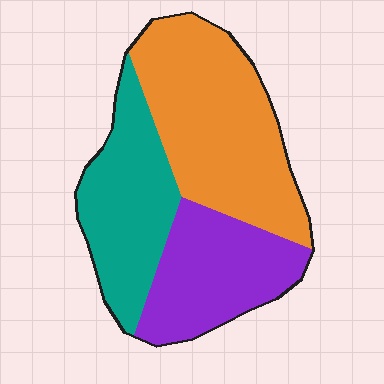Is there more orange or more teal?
Orange.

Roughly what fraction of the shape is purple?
Purple takes up between a quarter and a half of the shape.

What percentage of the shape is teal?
Teal covers about 30% of the shape.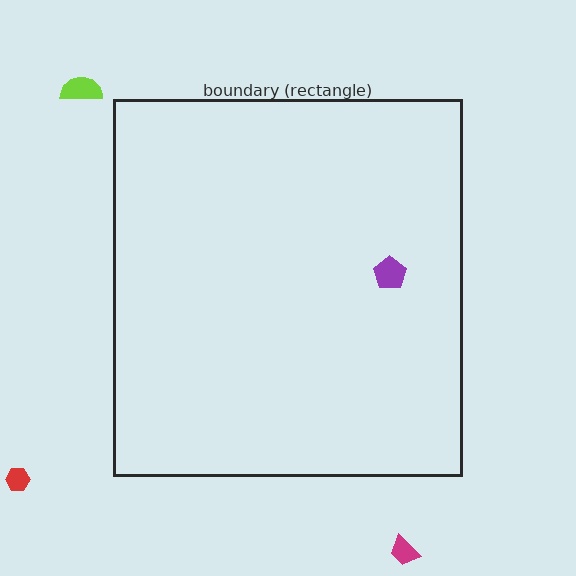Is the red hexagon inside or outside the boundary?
Outside.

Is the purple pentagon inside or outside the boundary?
Inside.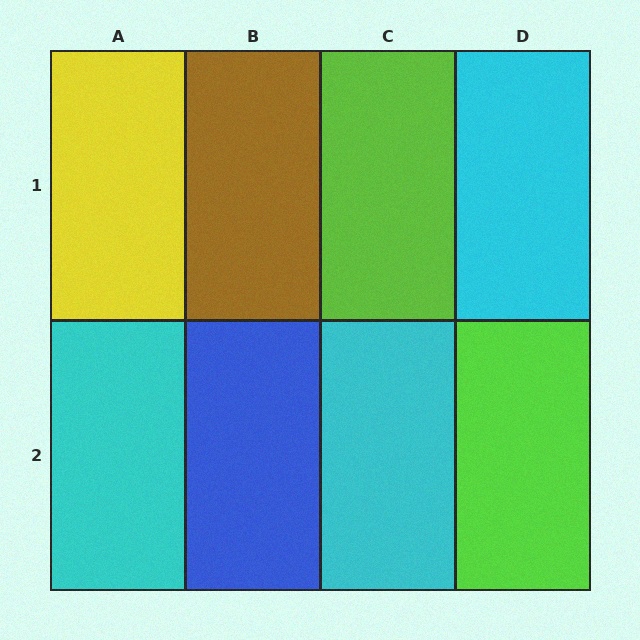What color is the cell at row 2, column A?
Cyan.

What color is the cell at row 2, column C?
Cyan.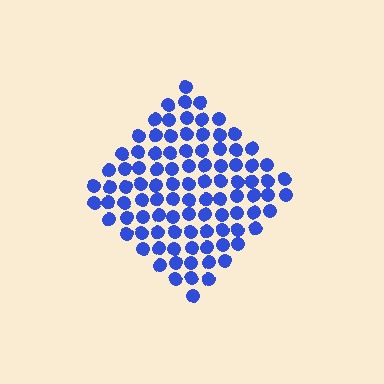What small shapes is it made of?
It is made of small circles.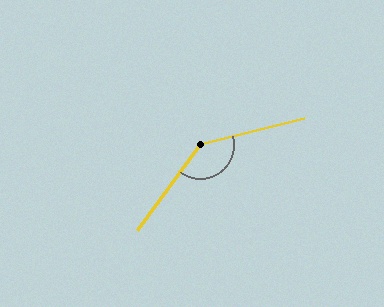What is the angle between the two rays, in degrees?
Approximately 141 degrees.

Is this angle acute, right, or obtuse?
It is obtuse.